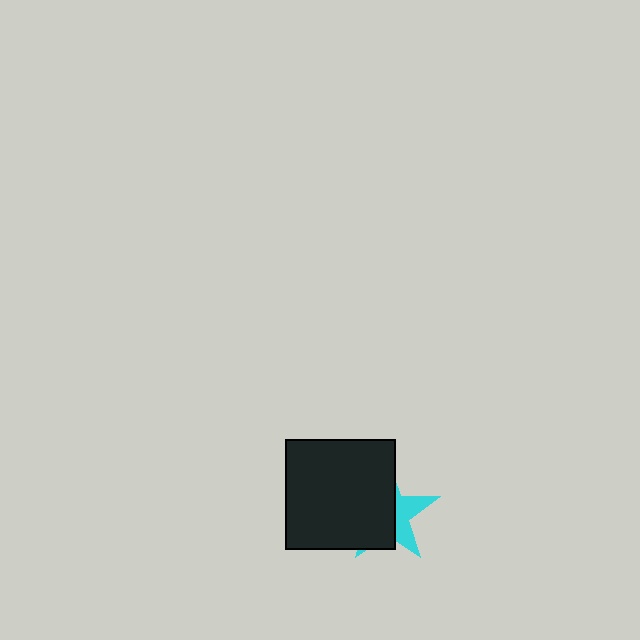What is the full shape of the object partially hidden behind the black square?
The partially hidden object is a cyan star.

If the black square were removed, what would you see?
You would see the complete cyan star.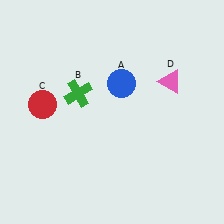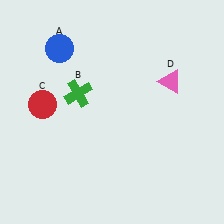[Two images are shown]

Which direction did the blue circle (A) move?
The blue circle (A) moved left.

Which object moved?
The blue circle (A) moved left.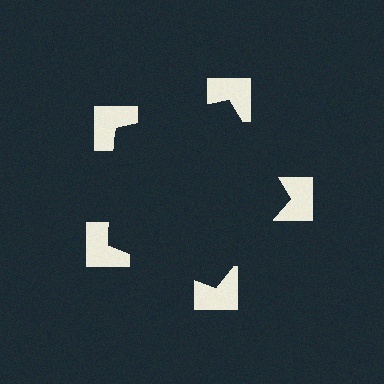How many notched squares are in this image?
There are 5 — one at each vertex of the illusory pentagon.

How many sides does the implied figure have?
5 sides.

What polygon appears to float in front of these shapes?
An illusory pentagon — its edges are inferred from the aligned wedge cuts in the notched squares, not physically drawn.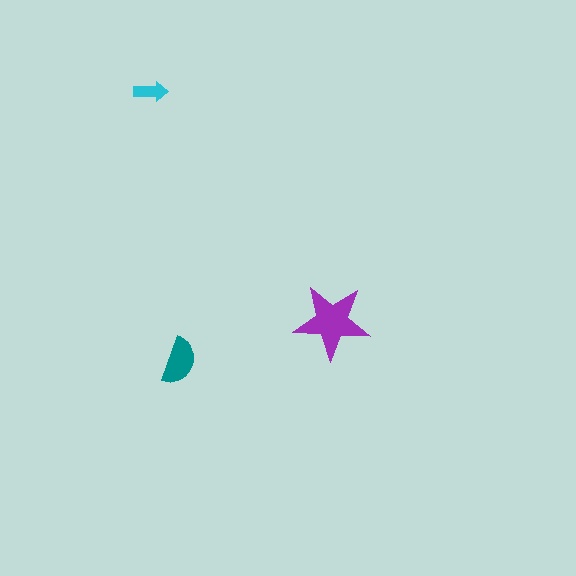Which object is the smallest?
The cyan arrow.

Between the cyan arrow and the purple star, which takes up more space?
The purple star.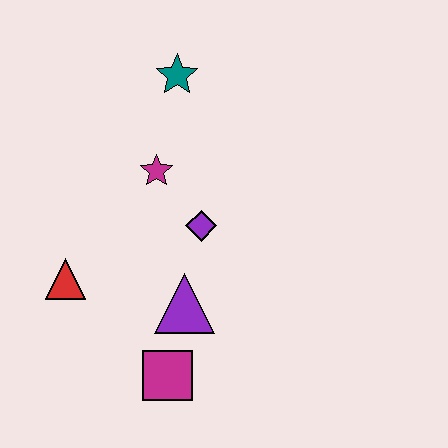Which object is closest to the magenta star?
The purple diamond is closest to the magenta star.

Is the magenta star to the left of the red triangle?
No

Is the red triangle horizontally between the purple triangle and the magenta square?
No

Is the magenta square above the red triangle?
No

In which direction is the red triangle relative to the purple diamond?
The red triangle is to the left of the purple diamond.